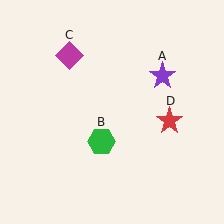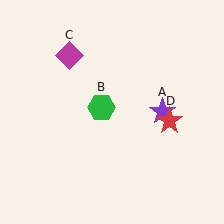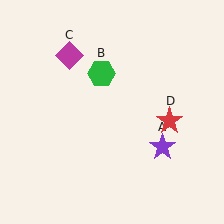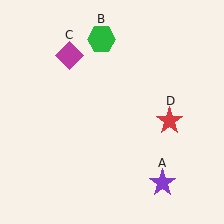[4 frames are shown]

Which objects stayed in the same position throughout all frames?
Magenta diamond (object C) and red star (object D) remained stationary.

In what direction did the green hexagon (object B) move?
The green hexagon (object B) moved up.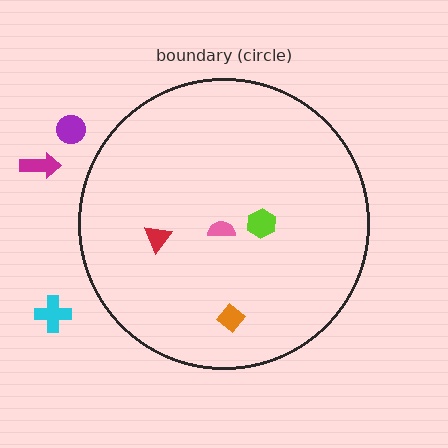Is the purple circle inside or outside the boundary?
Outside.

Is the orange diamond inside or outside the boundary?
Inside.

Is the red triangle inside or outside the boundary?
Inside.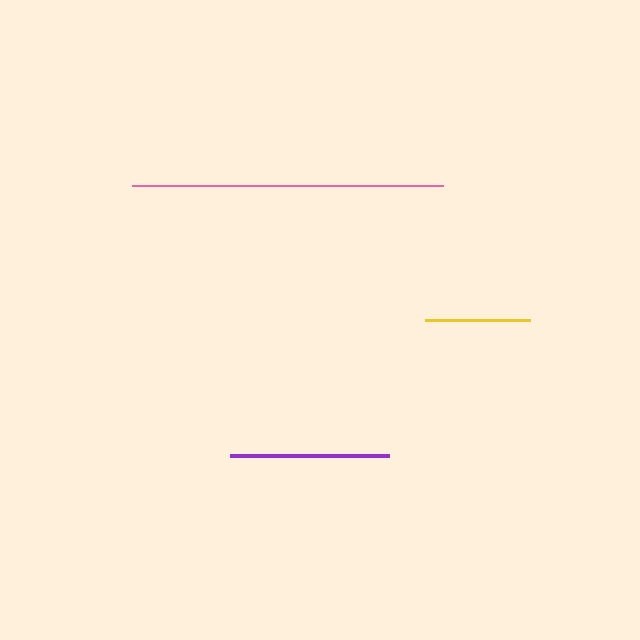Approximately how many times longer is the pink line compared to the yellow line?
The pink line is approximately 3.0 times the length of the yellow line.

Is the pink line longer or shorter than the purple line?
The pink line is longer than the purple line.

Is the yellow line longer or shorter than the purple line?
The purple line is longer than the yellow line.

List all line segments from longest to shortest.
From longest to shortest: pink, purple, yellow.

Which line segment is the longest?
The pink line is the longest at approximately 312 pixels.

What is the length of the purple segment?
The purple segment is approximately 159 pixels long.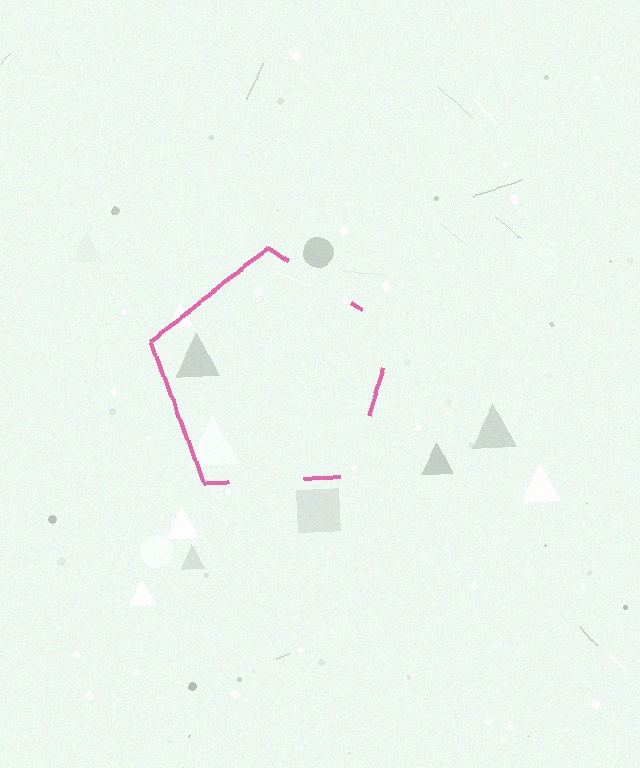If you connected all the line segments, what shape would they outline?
They would outline a pentagon.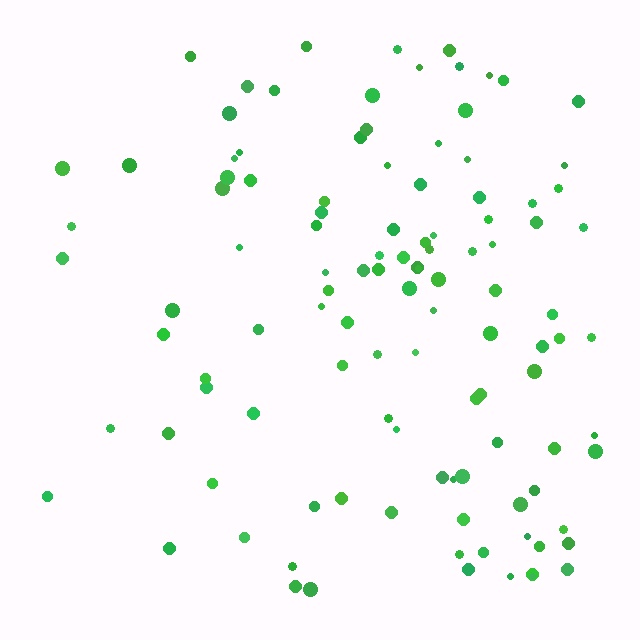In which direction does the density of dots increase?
From left to right, with the right side densest.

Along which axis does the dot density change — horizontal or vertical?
Horizontal.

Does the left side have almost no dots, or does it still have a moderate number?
Still a moderate number, just noticeably fewer than the right.